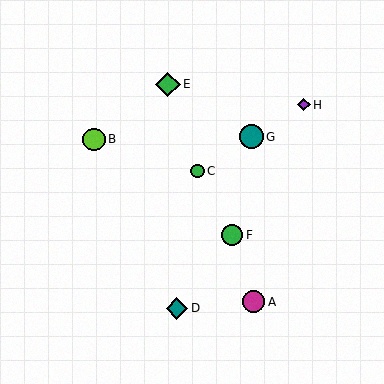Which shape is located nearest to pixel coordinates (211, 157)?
The green circle (labeled C) at (198, 171) is nearest to that location.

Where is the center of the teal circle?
The center of the teal circle is at (251, 137).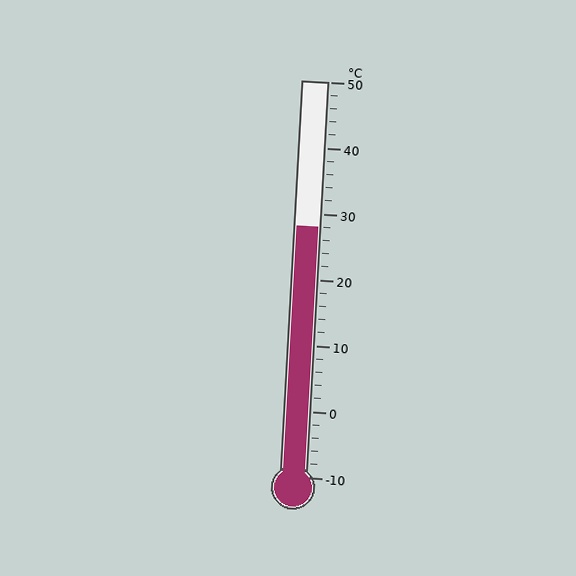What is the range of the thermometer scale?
The thermometer scale ranges from -10°C to 50°C.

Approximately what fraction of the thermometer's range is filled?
The thermometer is filled to approximately 65% of its range.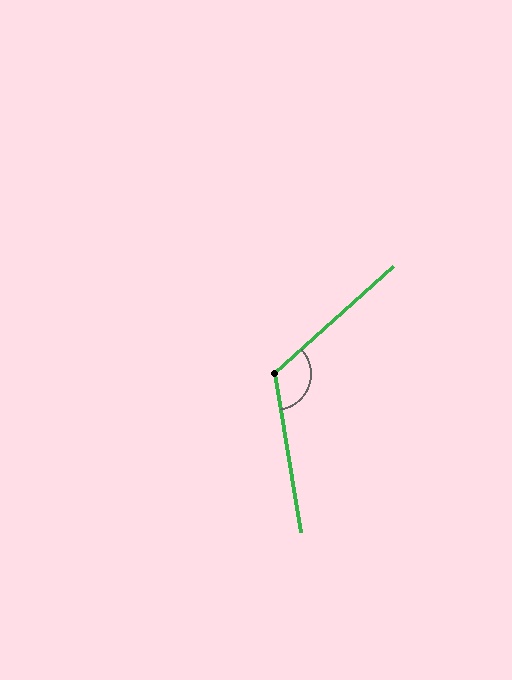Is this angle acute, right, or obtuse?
It is obtuse.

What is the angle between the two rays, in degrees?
Approximately 123 degrees.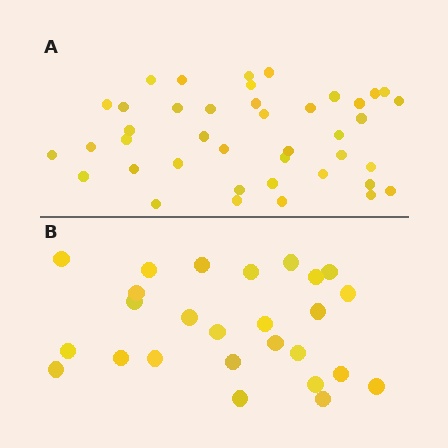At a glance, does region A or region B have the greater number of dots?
Region A (the top region) has more dots.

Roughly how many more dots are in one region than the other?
Region A has approximately 15 more dots than region B.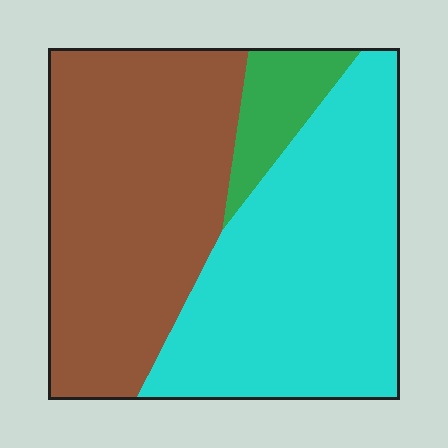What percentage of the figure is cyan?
Cyan takes up about one half (1/2) of the figure.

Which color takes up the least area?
Green, at roughly 10%.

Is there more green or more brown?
Brown.